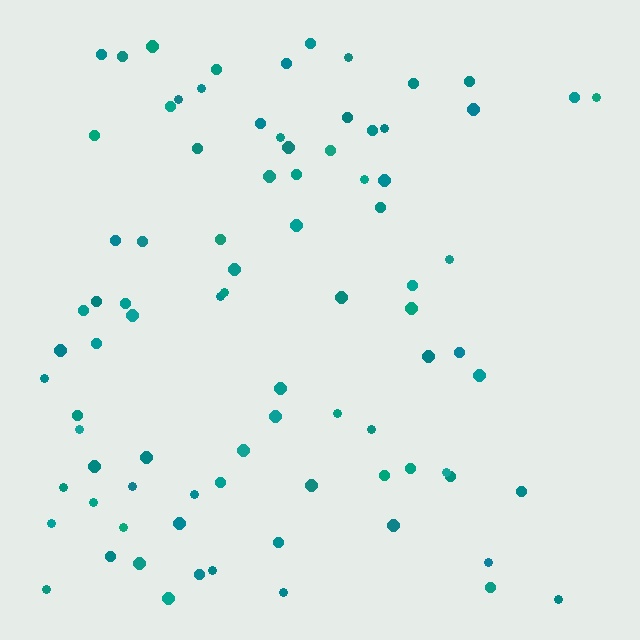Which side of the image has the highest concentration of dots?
The left.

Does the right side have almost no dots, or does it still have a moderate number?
Still a moderate number, just noticeably fewer than the left.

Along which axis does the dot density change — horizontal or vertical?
Horizontal.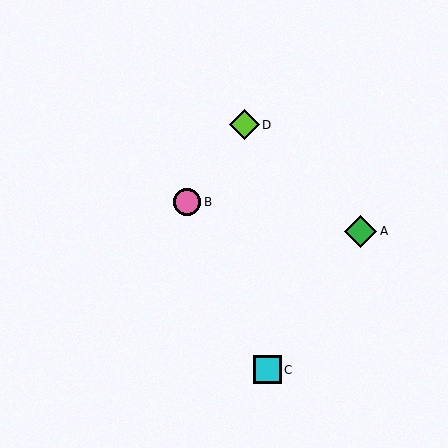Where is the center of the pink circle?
The center of the pink circle is at (187, 202).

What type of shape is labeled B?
Shape B is a pink circle.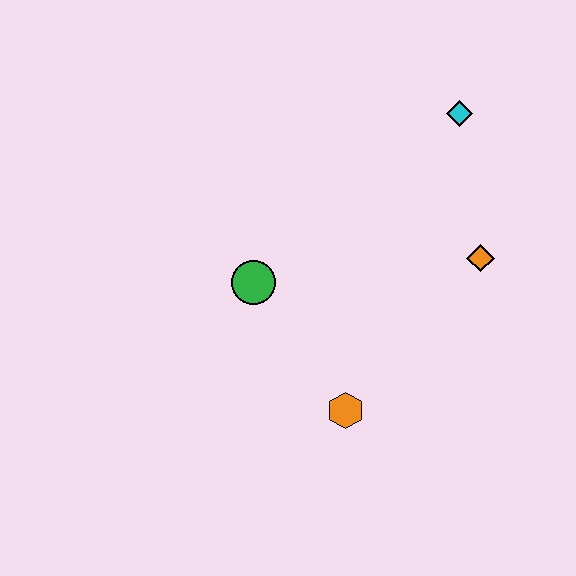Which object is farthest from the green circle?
The cyan diamond is farthest from the green circle.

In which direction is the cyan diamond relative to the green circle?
The cyan diamond is to the right of the green circle.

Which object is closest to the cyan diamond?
The orange diamond is closest to the cyan diamond.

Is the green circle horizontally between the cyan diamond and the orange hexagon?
No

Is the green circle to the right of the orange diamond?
No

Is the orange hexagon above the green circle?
No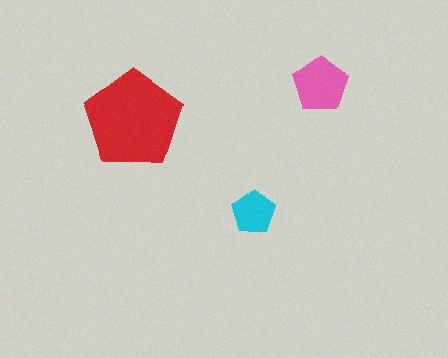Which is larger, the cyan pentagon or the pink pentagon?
The pink one.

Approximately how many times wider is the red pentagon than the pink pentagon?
About 2 times wider.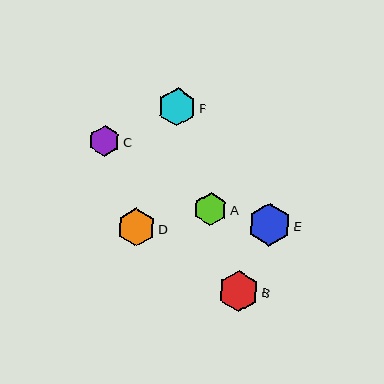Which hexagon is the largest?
Hexagon E is the largest with a size of approximately 42 pixels.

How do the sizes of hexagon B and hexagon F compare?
Hexagon B and hexagon F are approximately the same size.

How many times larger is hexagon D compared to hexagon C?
Hexagon D is approximately 1.2 times the size of hexagon C.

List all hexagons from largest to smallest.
From largest to smallest: E, B, F, D, A, C.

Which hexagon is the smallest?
Hexagon C is the smallest with a size of approximately 31 pixels.